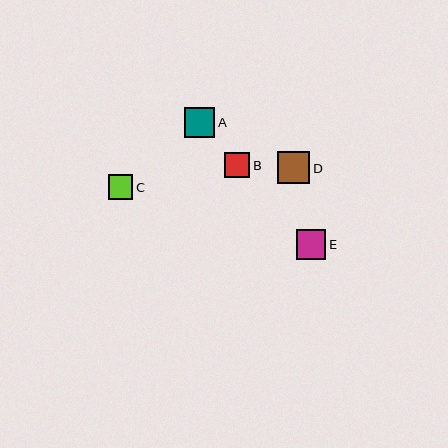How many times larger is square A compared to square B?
Square A is approximately 1.2 times the size of square B.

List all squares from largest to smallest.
From largest to smallest: D, A, E, B, C.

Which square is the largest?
Square D is the largest with a size of approximately 32 pixels.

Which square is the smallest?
Square C is the smallest with a size of approximately 24 pixels.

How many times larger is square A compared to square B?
Square A is approximately 1.2 times the size of square B.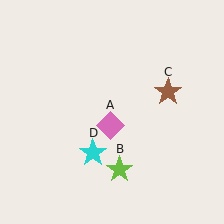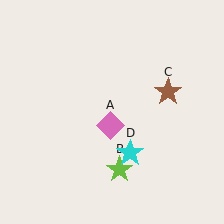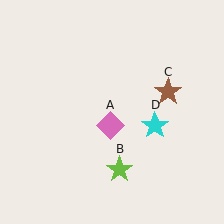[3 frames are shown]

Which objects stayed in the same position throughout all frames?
Pink diamond (object A) and lime star (object B) and brown star (object C) remained stationary.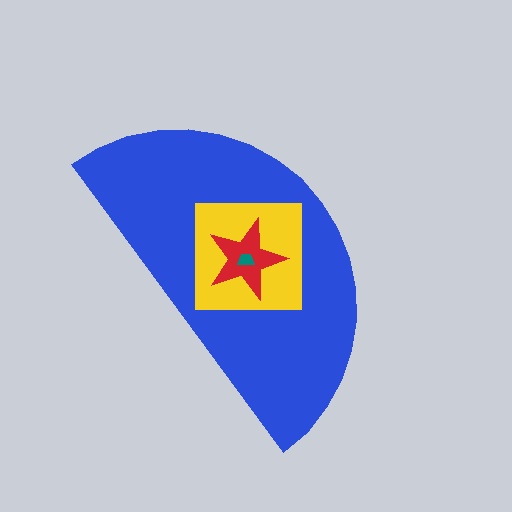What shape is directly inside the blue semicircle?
The yellow square.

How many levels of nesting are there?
4.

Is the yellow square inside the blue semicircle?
Yes.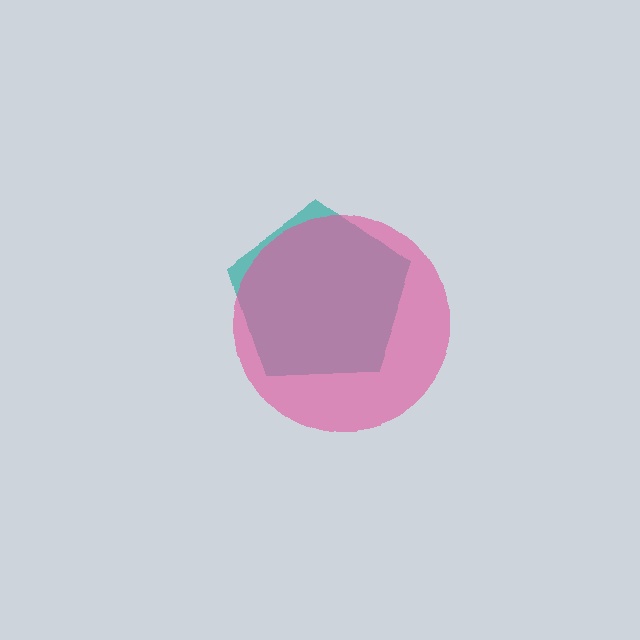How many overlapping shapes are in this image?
There are 2 overlapping shapes in the image.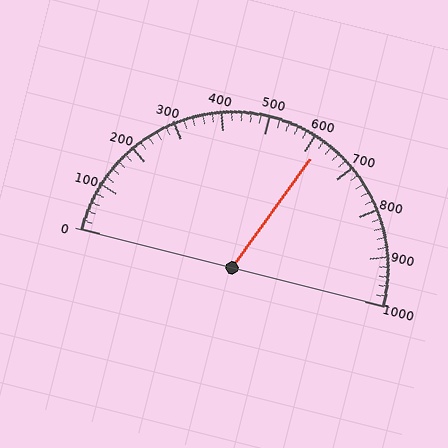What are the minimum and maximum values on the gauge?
The gauge ranges from 0 to 1000.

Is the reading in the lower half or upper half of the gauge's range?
The reading is in the upper half of the range (0 to 1000).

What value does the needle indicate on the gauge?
The needle indicates approximately 620.